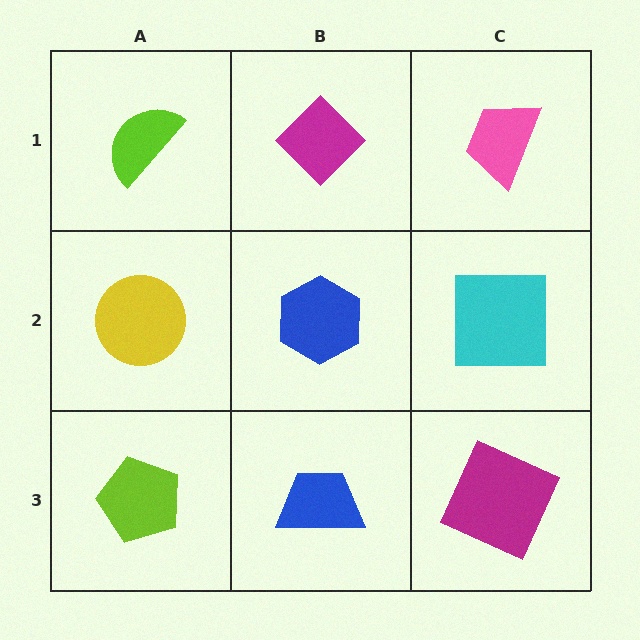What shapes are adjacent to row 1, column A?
A yellow circle (row 2, column A), a magenta diamond (row 1, column B).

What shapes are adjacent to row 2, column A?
A lime semicircle (row 1, column A), a lime pentagon (row 3, column A), a blue hexagon (row 2, column B).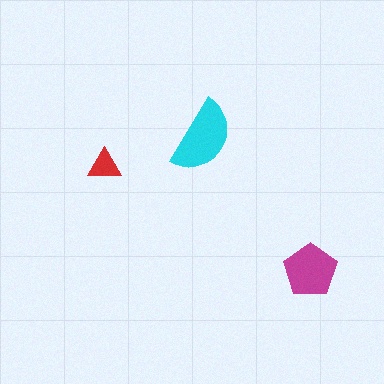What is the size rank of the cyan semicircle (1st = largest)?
1st.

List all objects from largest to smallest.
The cyan semicircle, the magenta pentagon, the red triangle.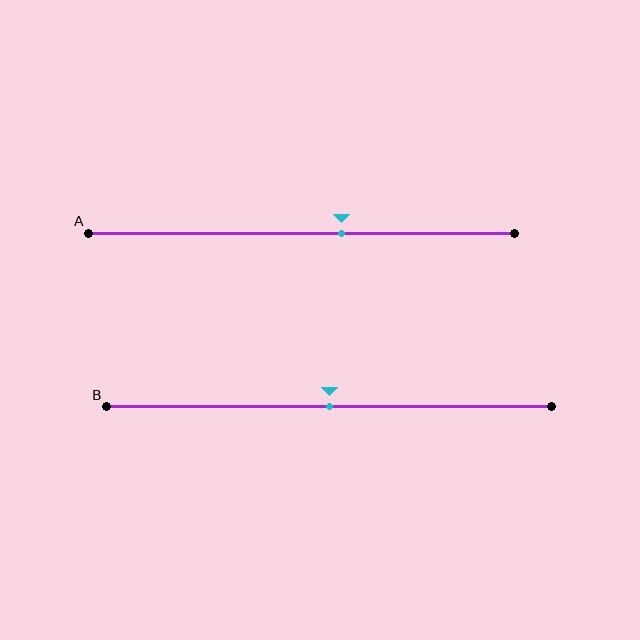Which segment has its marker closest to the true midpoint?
Segment B has its marker closest to the true midpoint.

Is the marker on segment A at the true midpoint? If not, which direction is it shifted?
No, the marker on segment A is shifted to the right by about 9% of the segment length.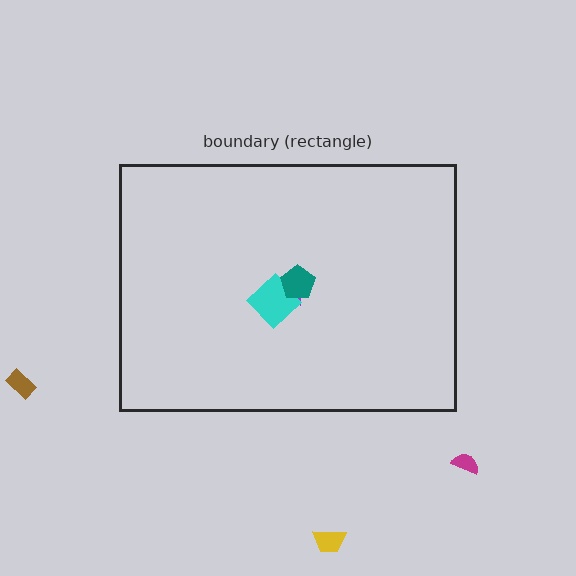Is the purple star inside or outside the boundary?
Inside.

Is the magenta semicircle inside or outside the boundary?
Outside.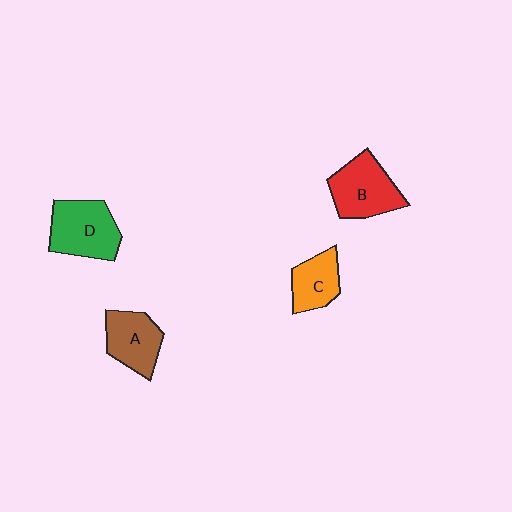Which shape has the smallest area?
Shape C (orange).